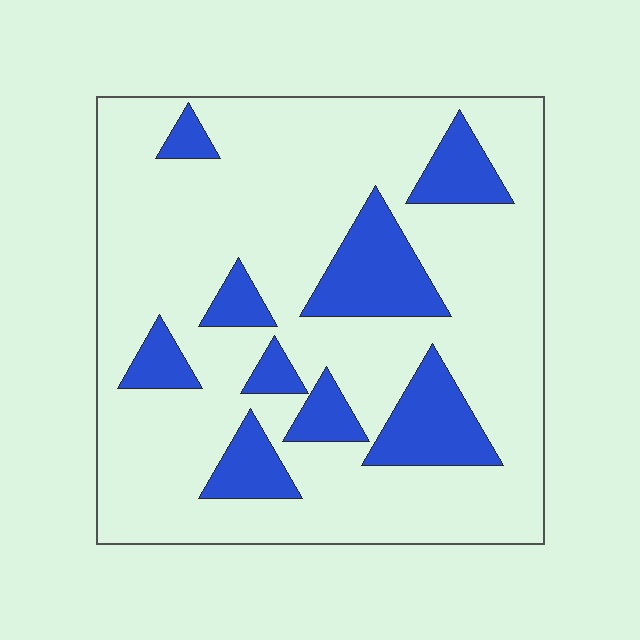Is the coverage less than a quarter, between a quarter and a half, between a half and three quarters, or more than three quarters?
Less than a quarter.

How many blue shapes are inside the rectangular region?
9.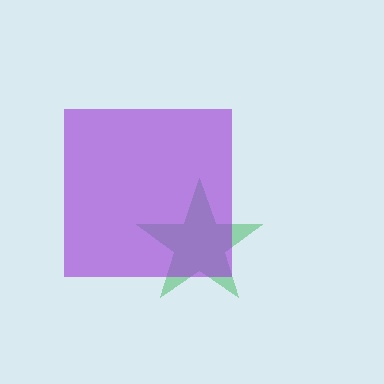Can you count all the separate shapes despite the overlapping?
Yes, there are 2 separate shapes.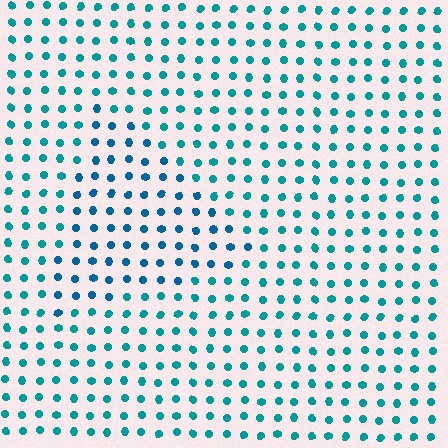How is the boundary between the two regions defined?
The boundary is defined purely by a slight shift in hue (about 22 degrees). Spacing, size, and orientation are identical on both sides.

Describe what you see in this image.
The image is filled with small teal elements in a uniform arrangement. A triangle-shaped region is visible where the elements are tinted to a slightly different hue, forming a subtle color boundary.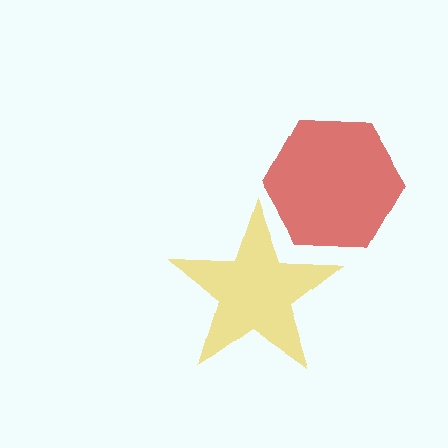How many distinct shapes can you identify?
There are 2 distinct shapes: a yellow star, a red hexagon.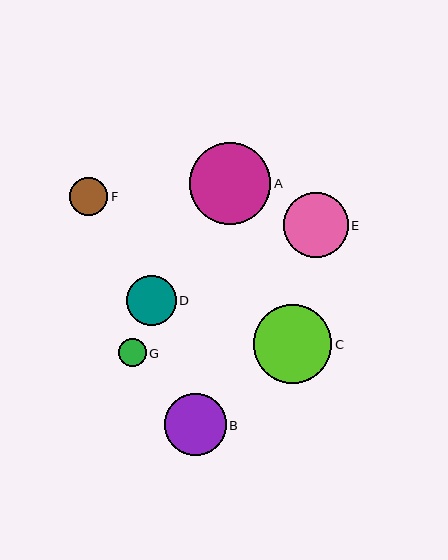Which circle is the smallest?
Circle G is the smallest with a size of approximately 28 pixels.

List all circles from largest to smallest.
From largest to smallest: A, C, E, B, D, F, G.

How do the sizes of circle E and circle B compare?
Circle E and circle B are approximately the same size.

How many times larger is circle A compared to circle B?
Circle A is approximately 1.3 times the size of circle B.